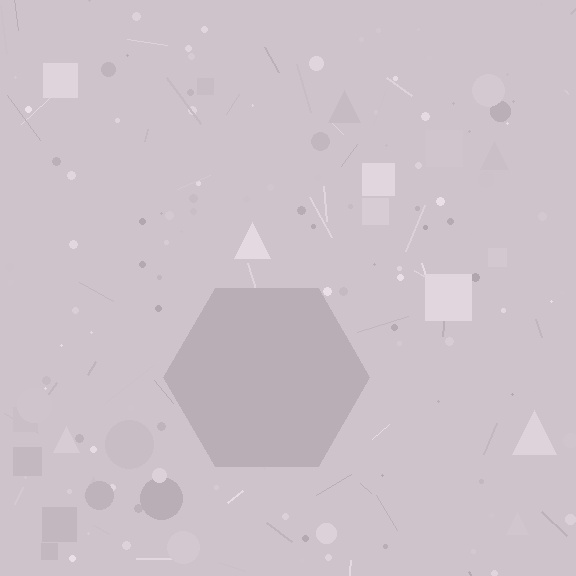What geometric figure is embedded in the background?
A hexagon is embedded in the background.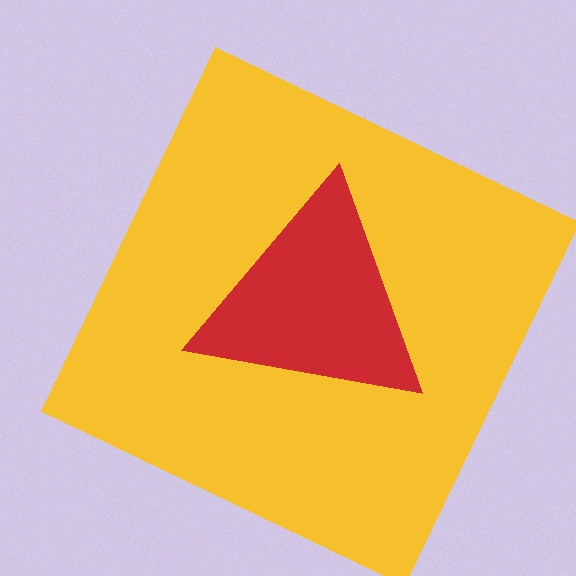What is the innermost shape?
The red triangle.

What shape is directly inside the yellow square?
The red triangle.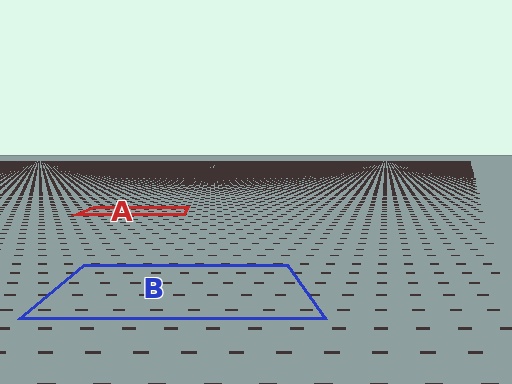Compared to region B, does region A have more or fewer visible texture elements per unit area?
Region A has more texture elements per unit area — they are packed more densely because it is farther away.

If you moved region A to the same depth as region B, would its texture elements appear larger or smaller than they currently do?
They would appear larger. At a closer depth, the same texture elements are projected at a bigger on-screen size.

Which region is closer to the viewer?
Region B is closer. The texture elements there are larger and more spread out.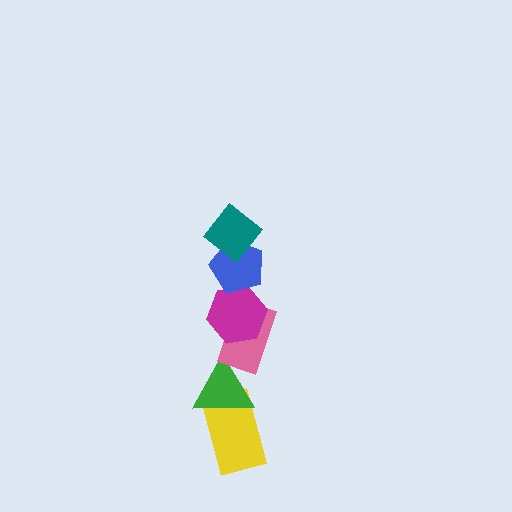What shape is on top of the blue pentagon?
The teal diamond is on top of the blue pentagon.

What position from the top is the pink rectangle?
The pink rectangle is 4th from the top.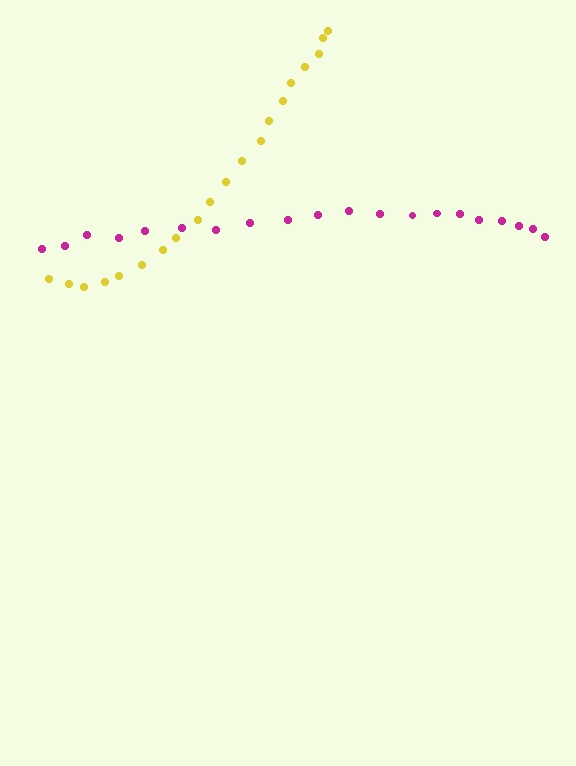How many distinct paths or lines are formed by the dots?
There are 2 distinct paths.